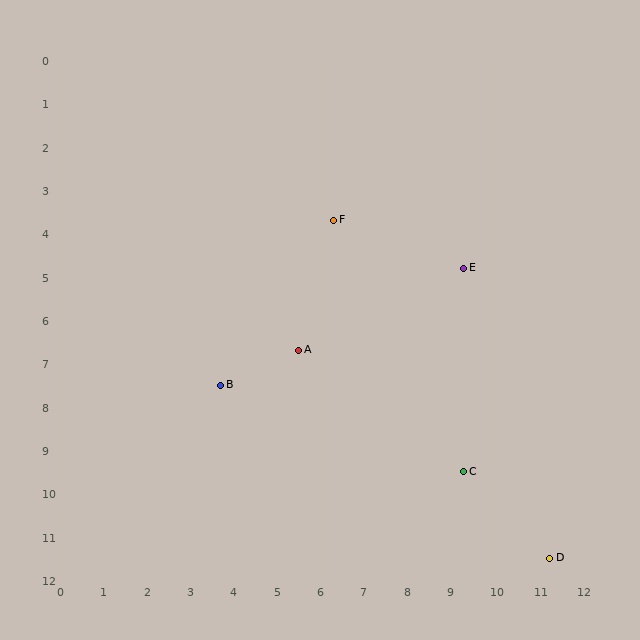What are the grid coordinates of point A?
Point A is at approximately (5.5, 6.7).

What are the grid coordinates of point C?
Point C is at approximately (9.3, 9.5).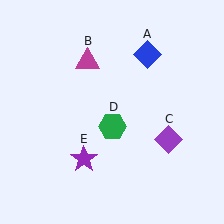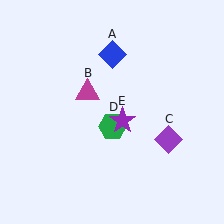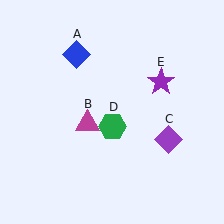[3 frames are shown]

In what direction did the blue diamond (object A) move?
The blue diamond (object A) moved left.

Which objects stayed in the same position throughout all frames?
Purple diamond (object C) and green hexagon (object D) remained stationary.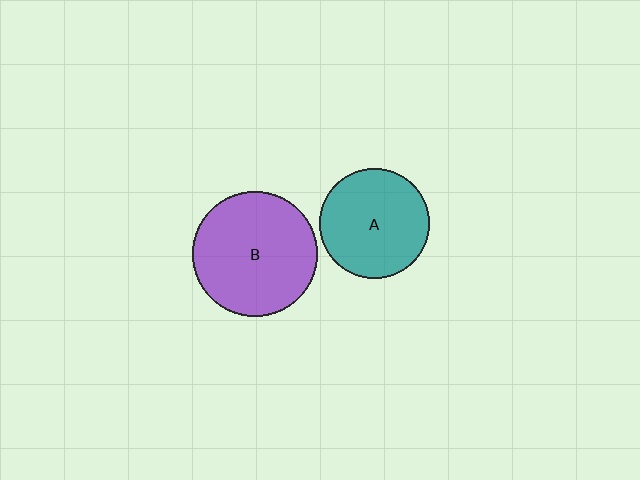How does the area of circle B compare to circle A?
Approximately 1.3 times.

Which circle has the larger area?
Circle B (purple).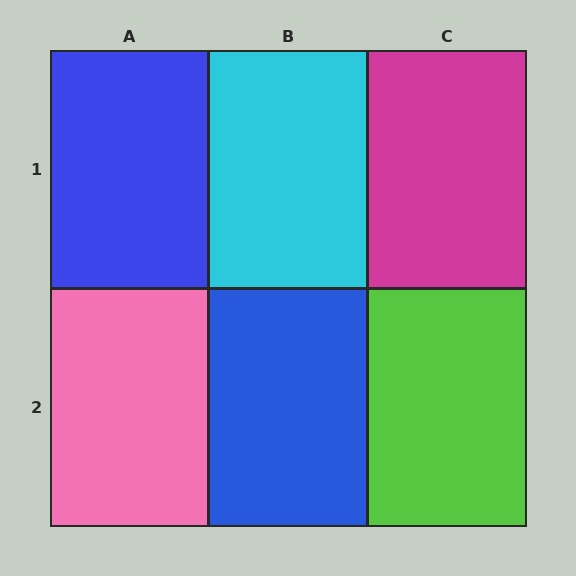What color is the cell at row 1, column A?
Blue.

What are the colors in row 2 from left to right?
Pink, blue, lime.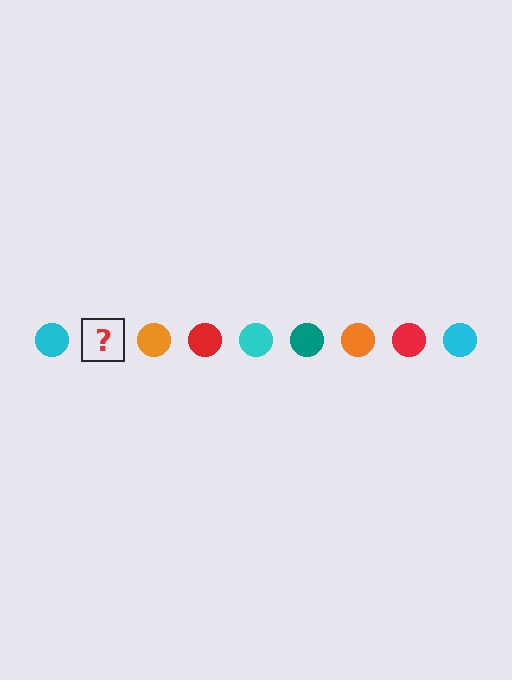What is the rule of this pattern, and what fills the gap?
The rule is that the pattern cycles through cyan, teal, orange, red circles. The gap should be filled with a teal circle.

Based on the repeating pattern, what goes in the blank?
The blank should be a teal circle.